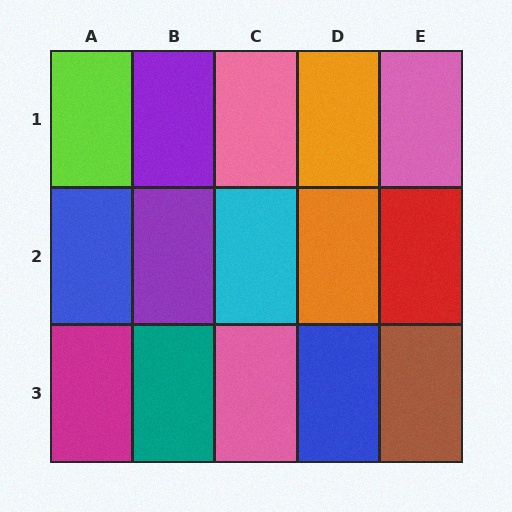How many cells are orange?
2 cells are orange.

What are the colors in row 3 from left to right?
Magenta, teal, pink, blue, brown.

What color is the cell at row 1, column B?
Purple.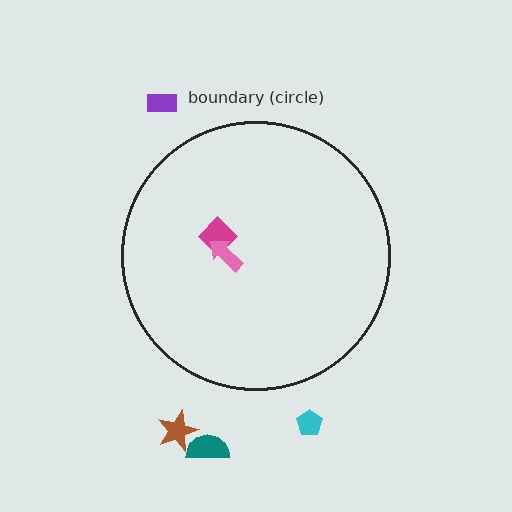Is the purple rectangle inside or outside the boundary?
Outside.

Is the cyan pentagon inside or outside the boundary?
Outside.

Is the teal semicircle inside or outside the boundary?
Outside.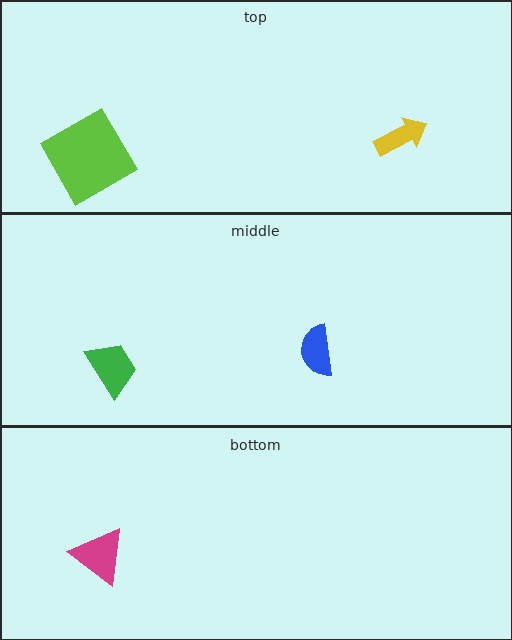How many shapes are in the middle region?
2.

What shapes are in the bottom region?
The magenta triangle.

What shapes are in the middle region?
The blue semicircle, the green trapezoid.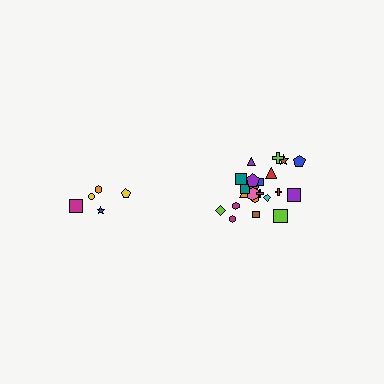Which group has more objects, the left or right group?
The right group.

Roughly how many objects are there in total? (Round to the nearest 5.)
Roughly 25 objects in total.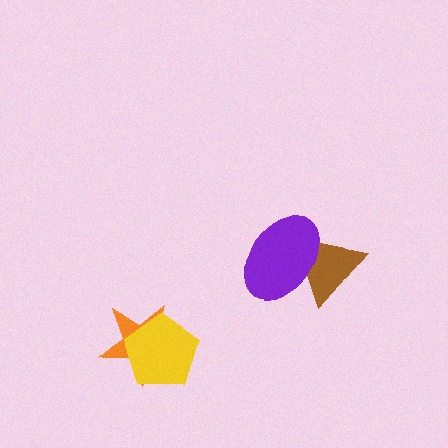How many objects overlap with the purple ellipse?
1 object overlaps with the purple ellipse.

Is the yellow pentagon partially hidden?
No, no other shape covers it.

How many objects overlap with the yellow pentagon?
1 object overlaps with the yellow pentagon.